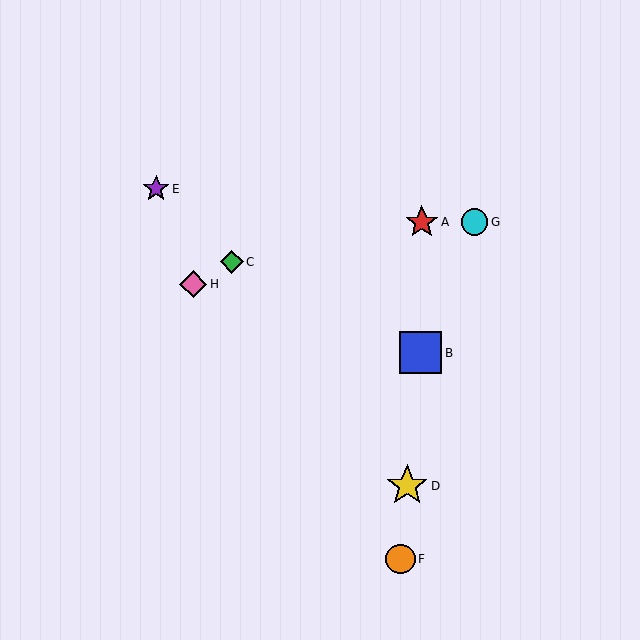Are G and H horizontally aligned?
No, G is at y≈222 and H is at y≈284.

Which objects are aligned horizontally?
Objects A, G are aligned horizontally.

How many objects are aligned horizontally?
2 objects (A, G) are aligned horizontally.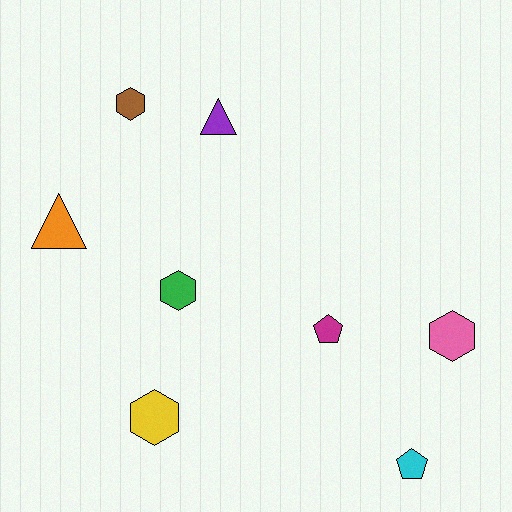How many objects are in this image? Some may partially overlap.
There are 8 objects.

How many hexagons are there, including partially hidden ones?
There are 4 hexagons.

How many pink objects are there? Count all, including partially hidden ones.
There is 1 pink object.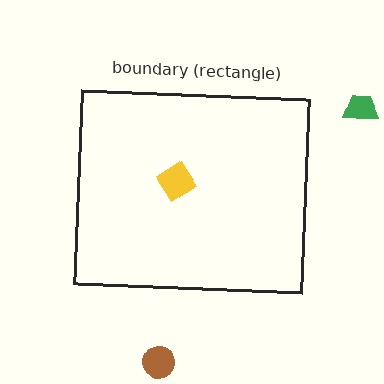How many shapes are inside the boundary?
1 inside, 2 outside.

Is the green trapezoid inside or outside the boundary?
Outside.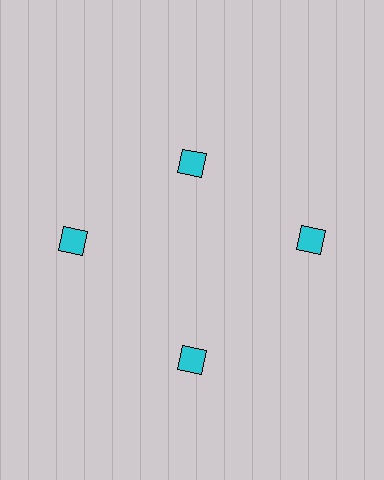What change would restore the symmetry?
The symmetry would be restored by moving it outward, back onto the ring so that all 4 diamonds sit at equal angles and equal distance from the center.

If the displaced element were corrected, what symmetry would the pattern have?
It would have 4-fold rotational symmetry — the pattern would map onto itself every 90 degrees.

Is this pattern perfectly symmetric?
No. The 4 cyan diamonds are arranged in a ring, but one element near the 12 o'clock position is pulled inward toward the center, breaking the 4-fold rotational symmetry.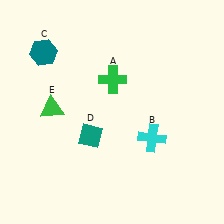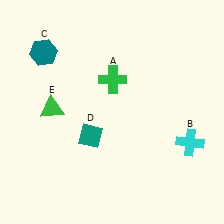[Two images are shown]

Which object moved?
The cyan cross (B) moved right.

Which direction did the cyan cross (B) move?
The cyan cross (B) moved right.